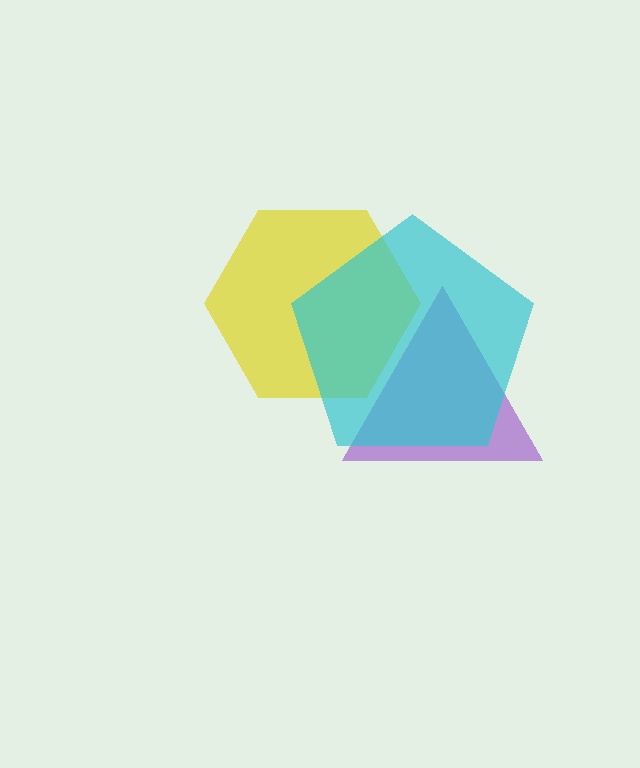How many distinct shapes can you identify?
There are 3 distinct shapes: a purple triangle, a yellow hexagon, a cyan pentagon.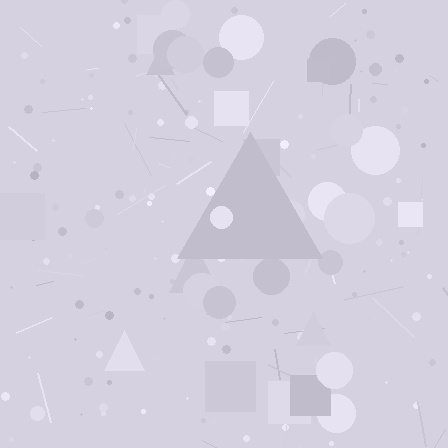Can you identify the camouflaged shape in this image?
The camouflaged shape is a triangle.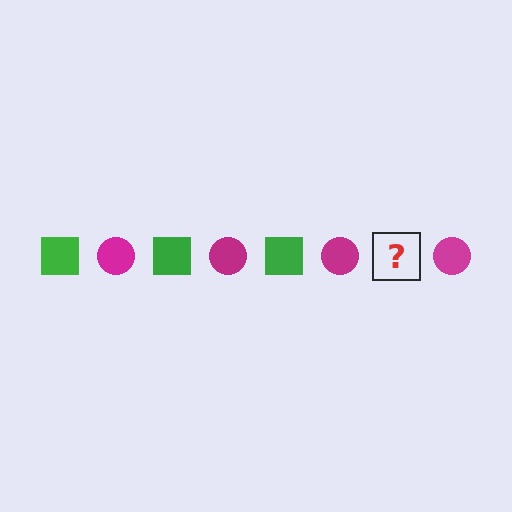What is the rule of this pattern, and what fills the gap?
The rule is that the pattern alternates between green square and magenta circle. The gap should be filled with a green square.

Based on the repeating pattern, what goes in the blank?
The blank should be a green square.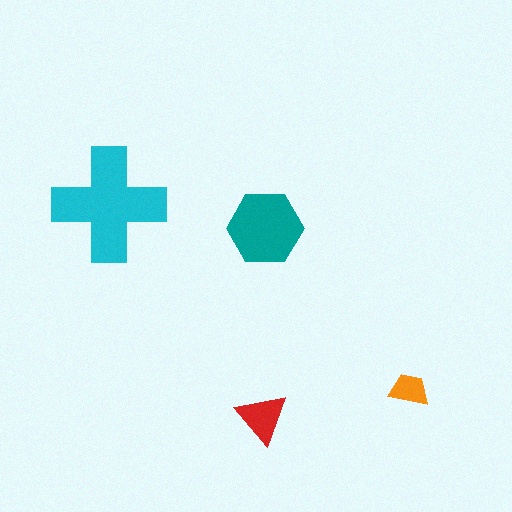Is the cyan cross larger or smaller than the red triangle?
Larger.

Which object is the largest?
The cyan cross.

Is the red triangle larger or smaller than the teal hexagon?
Smaller.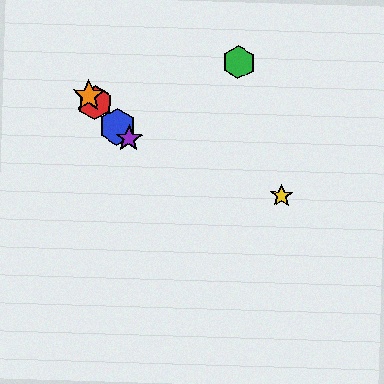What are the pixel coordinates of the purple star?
The purple star is at (129, 139).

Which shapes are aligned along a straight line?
The red hexagon, the blue hexagon, the purple star, the orange star are aligned along a straight line.